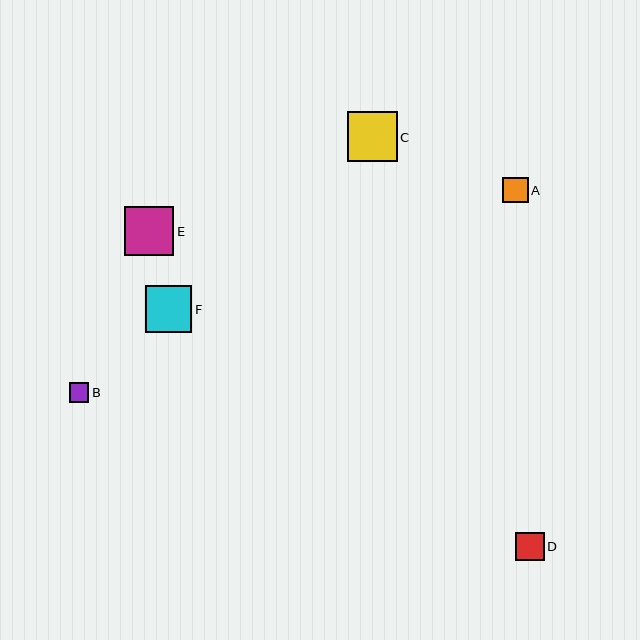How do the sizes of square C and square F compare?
Square C and square F are approximately the same size.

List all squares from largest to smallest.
From largest to smallest: C, E, F, D, A, B.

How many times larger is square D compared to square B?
Square D is approximately 1.4 times the size of square B.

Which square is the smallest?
Square B is the smallest with a size of approximately 20 pixels.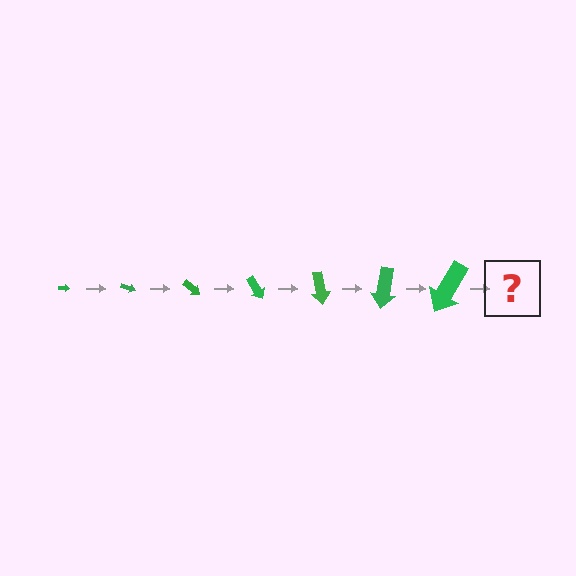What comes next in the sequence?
The next element should be an arrow, larger than the previous one and rotated 140 degrees from the start.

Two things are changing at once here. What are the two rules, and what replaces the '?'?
The two rules are that the arrow grows larger each step and it rotates 20 degrees each step. The '?' should be an arrow, larger than the previous one and rotated 140 degrees from the start.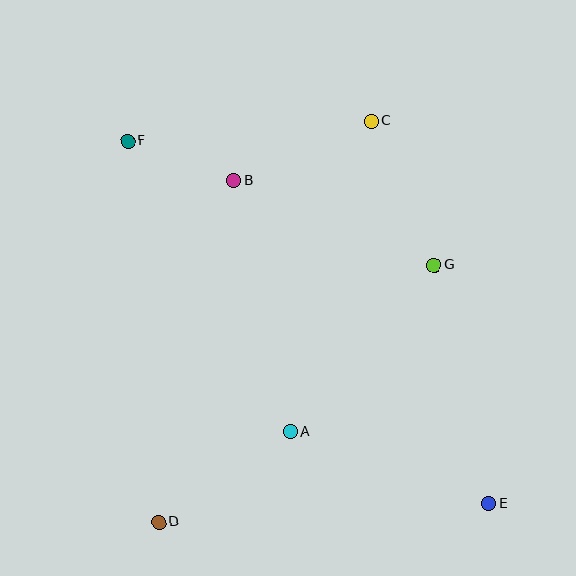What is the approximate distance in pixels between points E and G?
The distance between E and G is approximately 245 pixels.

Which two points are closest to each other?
Points B and F are closest to each other.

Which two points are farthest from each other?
Points E and F are farthest from each other.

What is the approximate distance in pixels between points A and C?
The distance between A and C is approximately 321 pixels.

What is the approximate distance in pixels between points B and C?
The distance between B and C is approximately 150 pixels.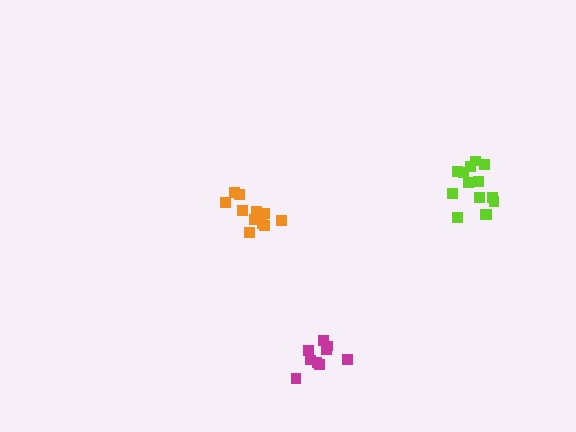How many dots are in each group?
Group 1: 11 dots, Group 2: 9 dots, Group 3: 14 dots (34 total).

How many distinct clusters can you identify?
There are 3 distinct clusters.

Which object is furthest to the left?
The orange cluster is leftmost.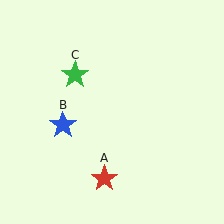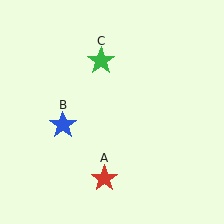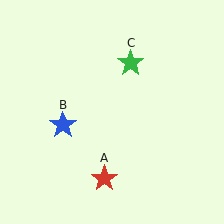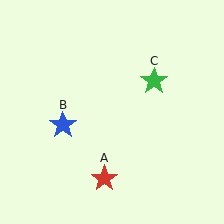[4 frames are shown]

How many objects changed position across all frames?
1 object changed position: green star (object C).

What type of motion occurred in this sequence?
The green star (object C) rotated clockwise around the center of the scene.